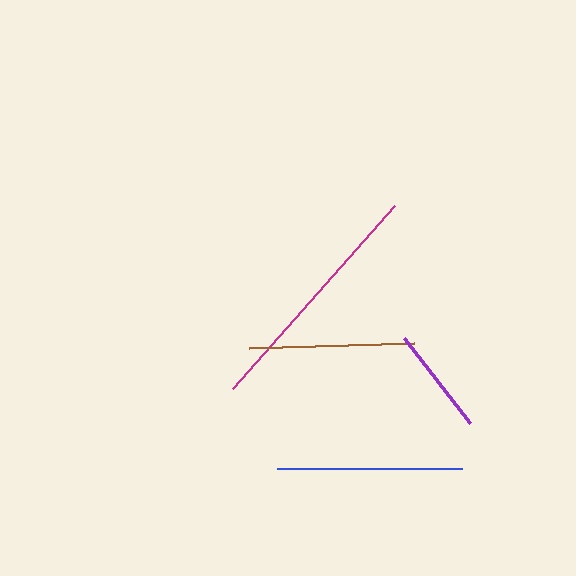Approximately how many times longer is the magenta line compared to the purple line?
The magenta line is approximately 2.3 times the length of the purple line.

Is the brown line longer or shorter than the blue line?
The blue line is longer than the brown line.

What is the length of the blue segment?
The blue segment is approximately 185 pixels long.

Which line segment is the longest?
The magenta line is the longest at approximately 244 pixels.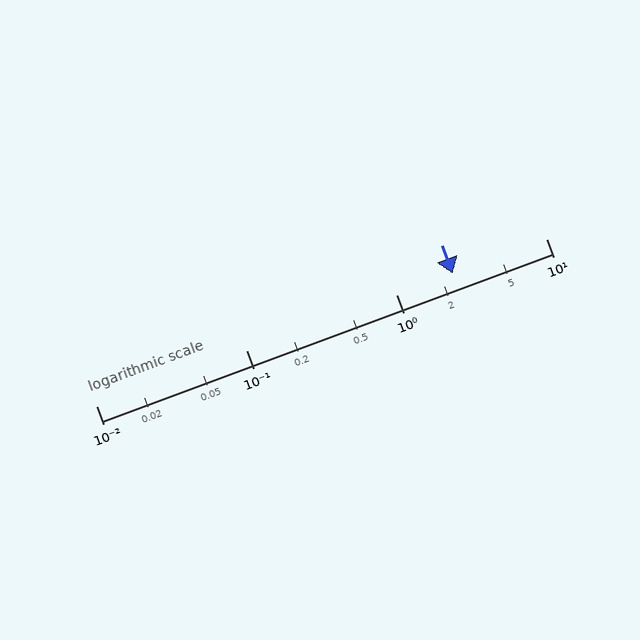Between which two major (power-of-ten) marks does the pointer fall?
The pointer is between 1 and 10.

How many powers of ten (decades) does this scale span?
The scale spans 3 decades, from 0.01 to 10.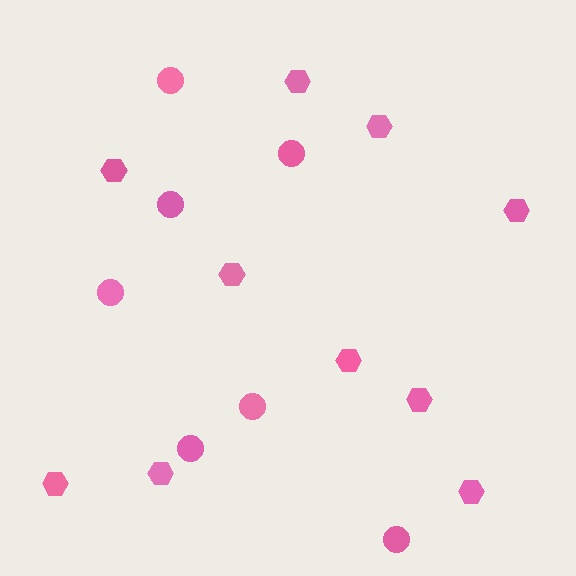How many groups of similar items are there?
There are 2 groups: one group of hexagons (10) and one group of circles (7).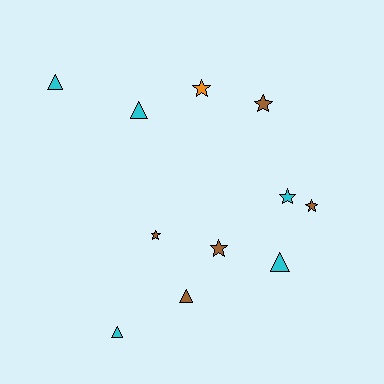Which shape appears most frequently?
Star, with 6 objects.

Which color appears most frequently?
Brown, with 5 objects.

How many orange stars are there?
There is 1 orange star.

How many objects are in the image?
There are 11 objects.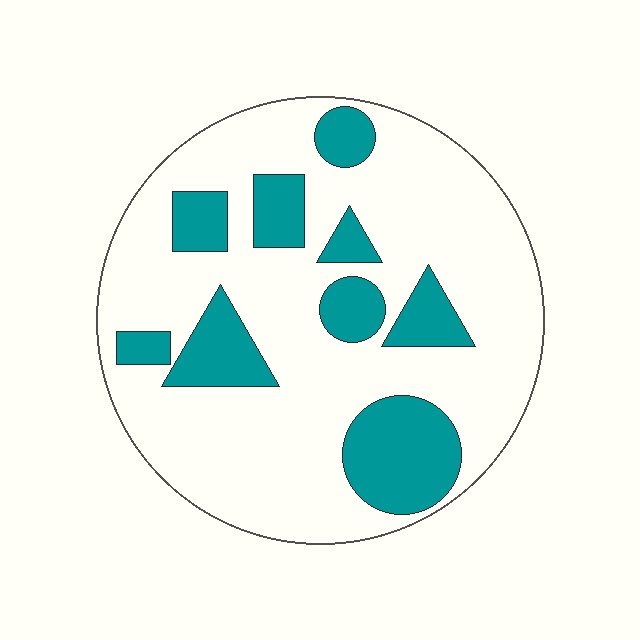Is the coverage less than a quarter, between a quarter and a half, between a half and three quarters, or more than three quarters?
Less than a quarter.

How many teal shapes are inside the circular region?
9.